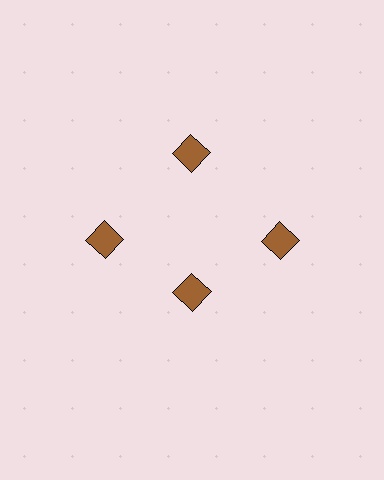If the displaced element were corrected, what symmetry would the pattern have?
It would have 4-fold rotational symmetry — the pattern would map onto itself every 90 degrees.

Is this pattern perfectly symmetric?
No. The 4 brown diamonds are arranged in a ring, but one element near the 6 o'clock position is pulled inward toward the center, breaking the 4-fold rotational symmetry.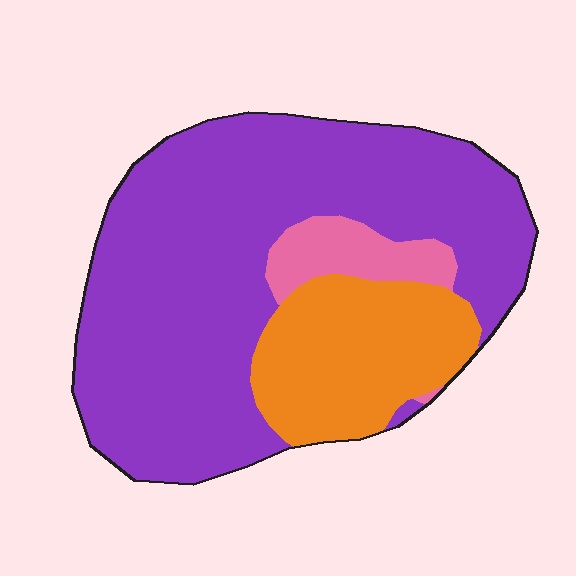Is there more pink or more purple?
Purple.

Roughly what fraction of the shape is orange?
Orange covers roughly 20% of the shape.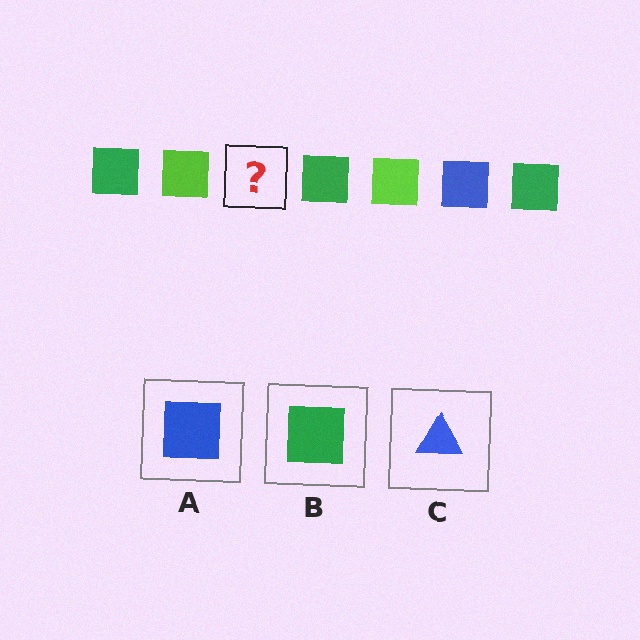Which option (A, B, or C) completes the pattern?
A.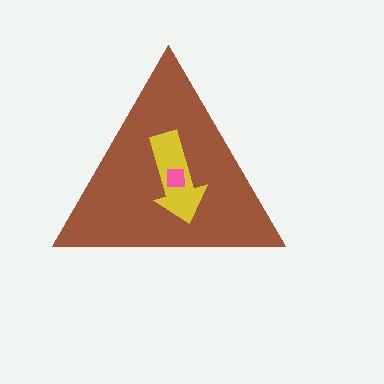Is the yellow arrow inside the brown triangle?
Yes.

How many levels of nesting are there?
3.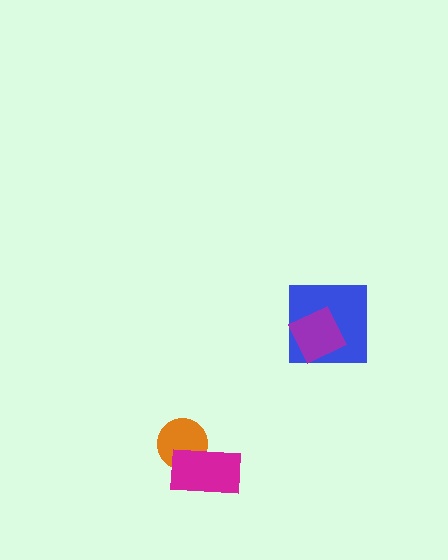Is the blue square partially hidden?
Yes, it is partially covered by another shape.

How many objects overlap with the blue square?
1 object overlaps with the blue square.